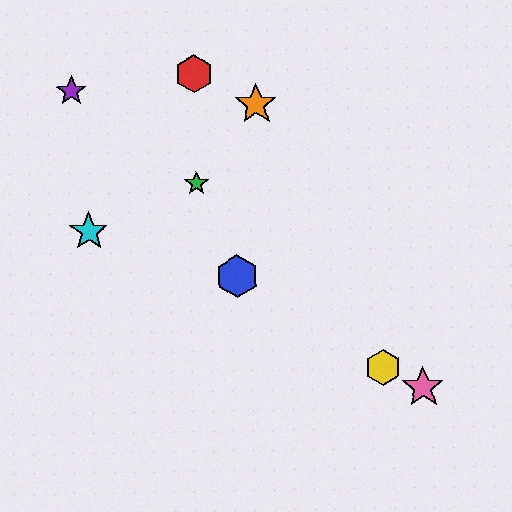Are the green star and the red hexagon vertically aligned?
Yes, both are at x≈196.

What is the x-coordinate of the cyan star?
The cyan star is at x≈89.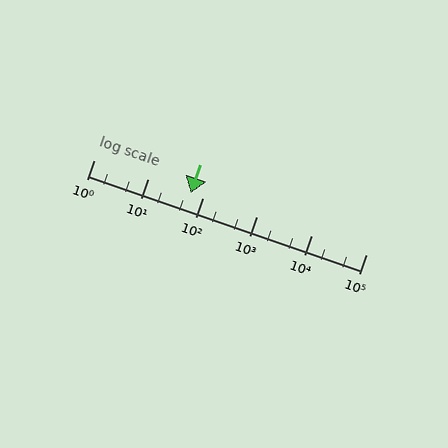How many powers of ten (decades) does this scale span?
The scale spans 5 decades, from 1 to 100000.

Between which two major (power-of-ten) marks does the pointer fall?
The pointer is between 10 and 100.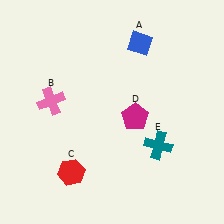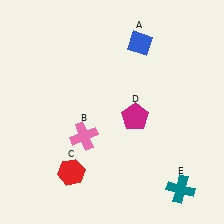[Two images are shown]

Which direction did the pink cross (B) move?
The pink cross (B) moved down.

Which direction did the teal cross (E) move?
The teal cross (E) moved down.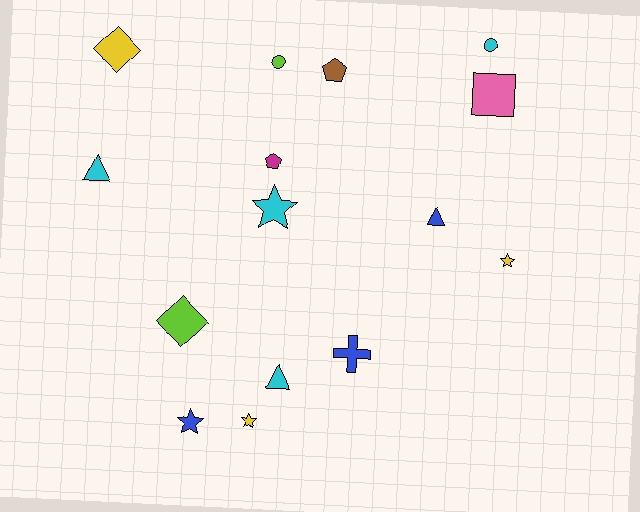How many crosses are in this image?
There is 1 cross.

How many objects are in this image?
There are 15 objects.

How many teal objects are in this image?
There are no teal objects.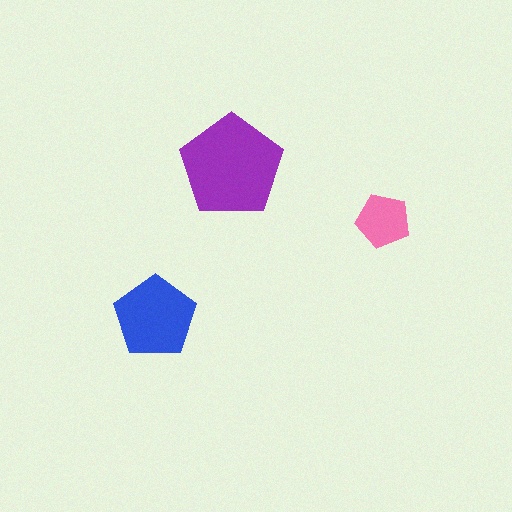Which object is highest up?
The purple pentagon is topmost.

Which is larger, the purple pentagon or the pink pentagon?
The purple one.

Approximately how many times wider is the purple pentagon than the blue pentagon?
About 1.5 times wider.